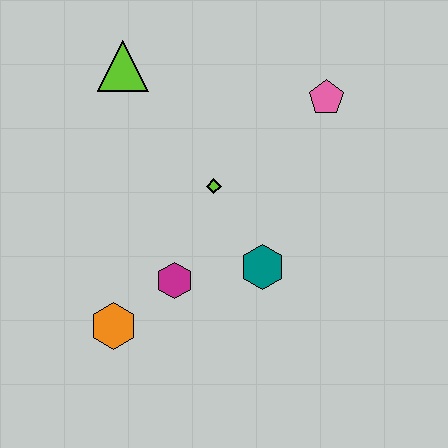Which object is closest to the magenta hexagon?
The orange hexagon is closest to the magenta hexagon.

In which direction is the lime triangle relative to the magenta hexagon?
The lime triangle is above the magenta hexagon.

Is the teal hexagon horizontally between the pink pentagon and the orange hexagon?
Yes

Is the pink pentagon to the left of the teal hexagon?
No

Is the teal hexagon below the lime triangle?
Yes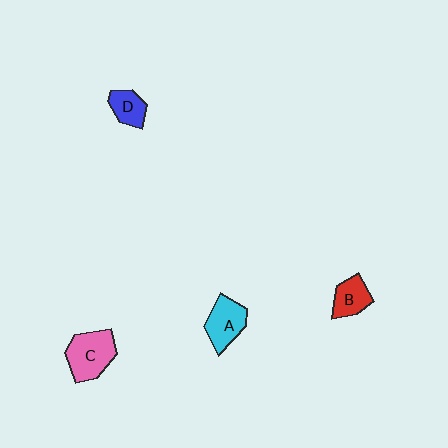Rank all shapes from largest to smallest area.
From largest to smallest: C (pink), A (cyan), B (red), D (blue).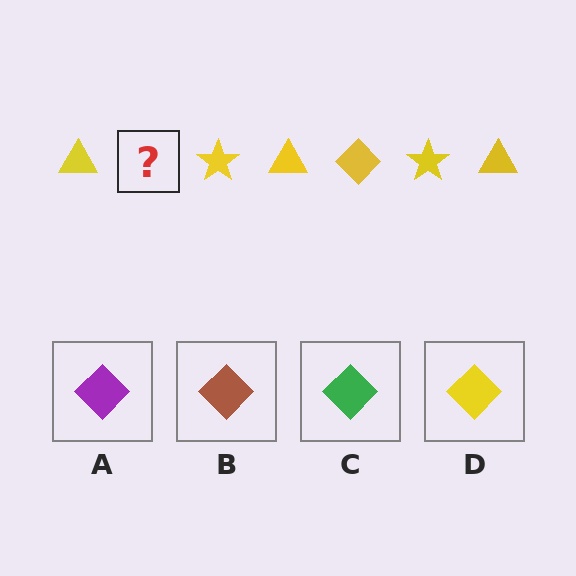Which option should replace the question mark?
Option D.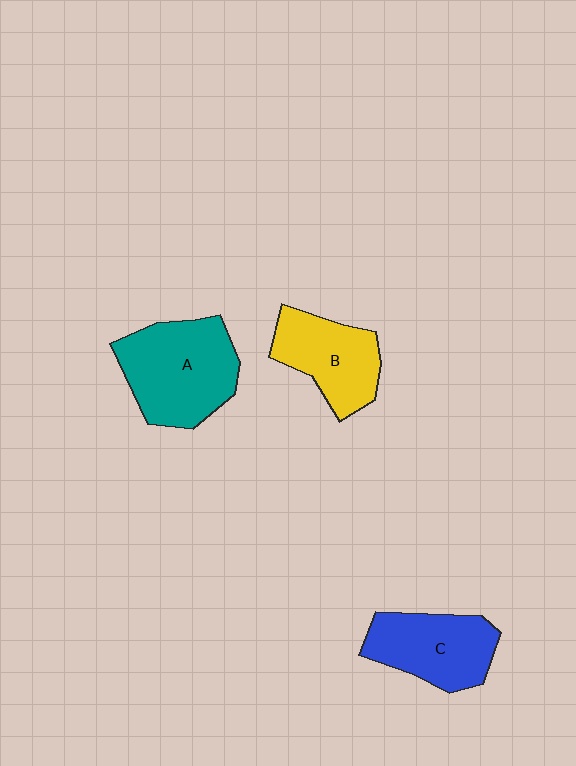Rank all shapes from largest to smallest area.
From largest to smallest: A (teal), C (blue), B (yellow).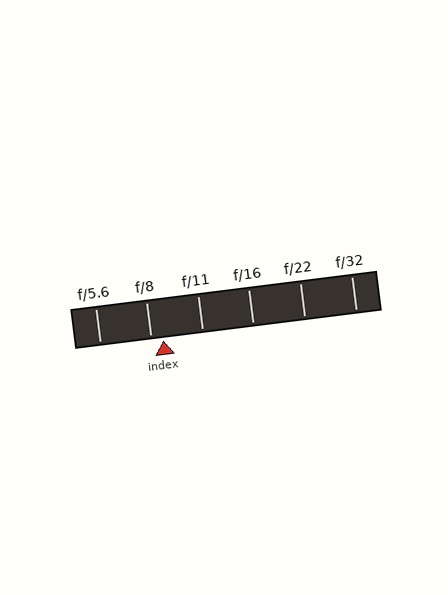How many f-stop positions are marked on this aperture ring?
There are 6 f-stop positions marked.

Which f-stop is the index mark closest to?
The index mark is closest to f/8.